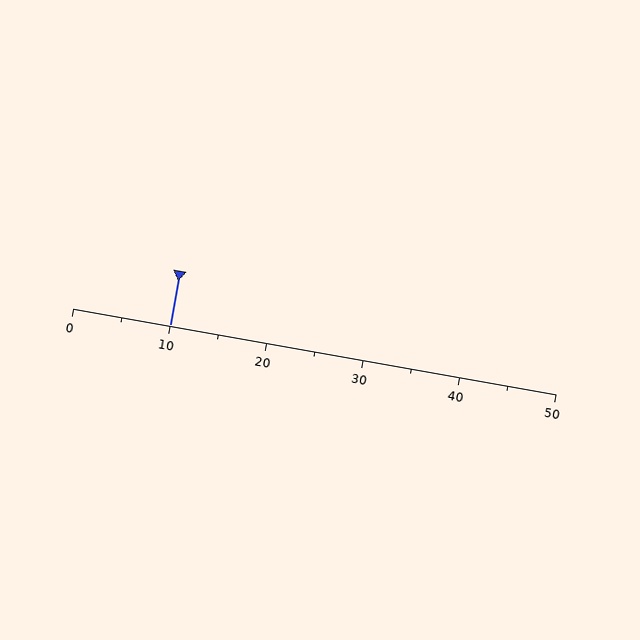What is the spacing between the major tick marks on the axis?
The major ticks are spaced 10 apart.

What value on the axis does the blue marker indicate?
The marker indicates approximately 10.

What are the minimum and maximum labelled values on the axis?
The axis runs from 0 to 50.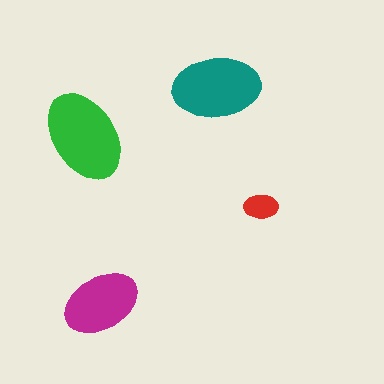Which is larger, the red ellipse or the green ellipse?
The green one.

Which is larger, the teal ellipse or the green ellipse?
The green one.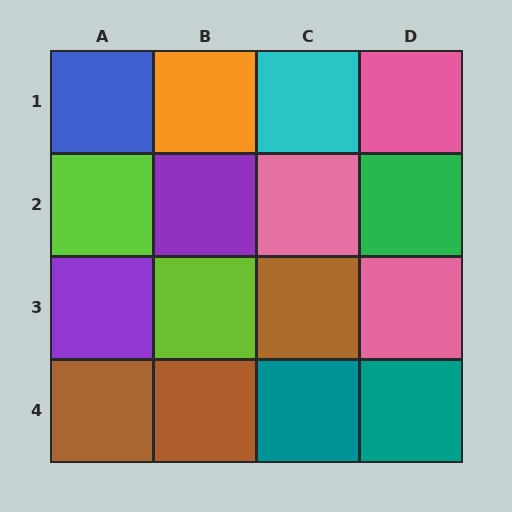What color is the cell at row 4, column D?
Teal.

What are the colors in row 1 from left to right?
Blue, orange, cyan, pink.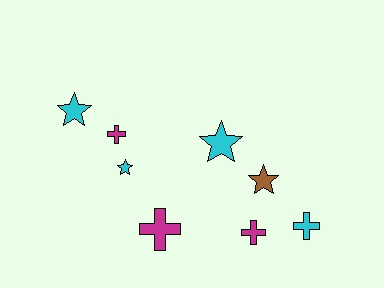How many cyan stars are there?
There are 3 cyan stars.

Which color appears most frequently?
Cyan, with 4 objects.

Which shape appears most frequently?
Star, with 4 objects.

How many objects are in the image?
There are 8 objects.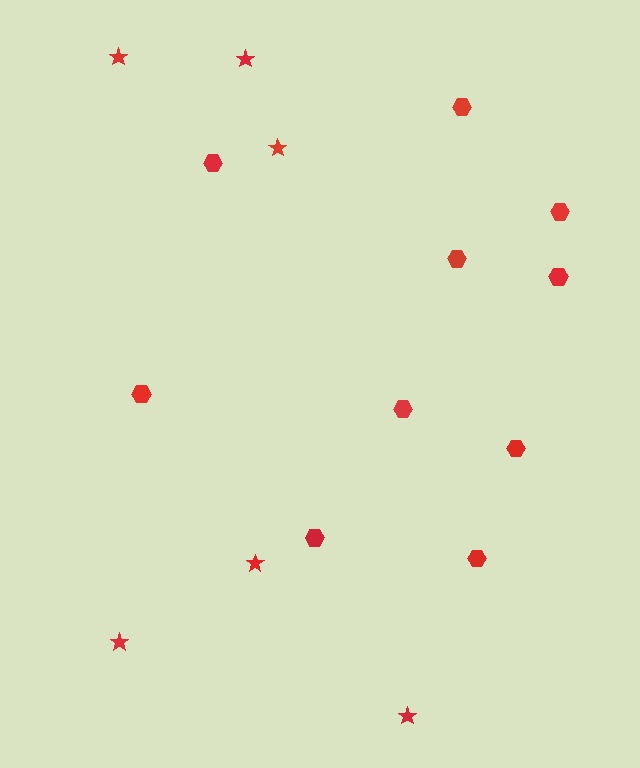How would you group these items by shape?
There are 2 groups: one group of stars (6) and one group of hexagons (10).